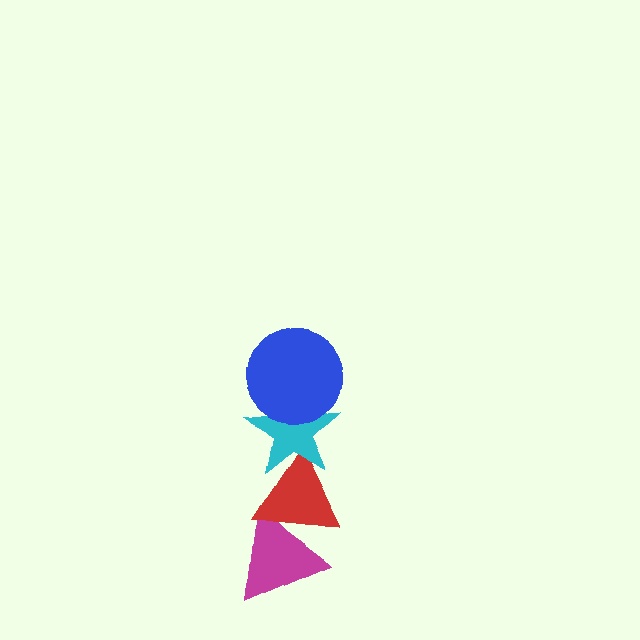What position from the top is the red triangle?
The red triangle is 3rd from the top.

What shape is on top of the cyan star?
The blue circle is on top of the cyan star.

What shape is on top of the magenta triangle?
The red triangle is on top of the magenta triangle.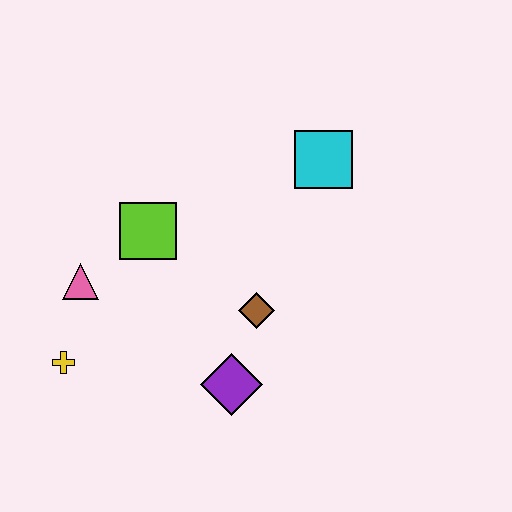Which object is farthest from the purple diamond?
The cyan square is farthest from the purple diamond.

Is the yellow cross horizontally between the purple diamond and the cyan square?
No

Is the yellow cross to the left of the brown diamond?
Yes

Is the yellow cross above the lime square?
No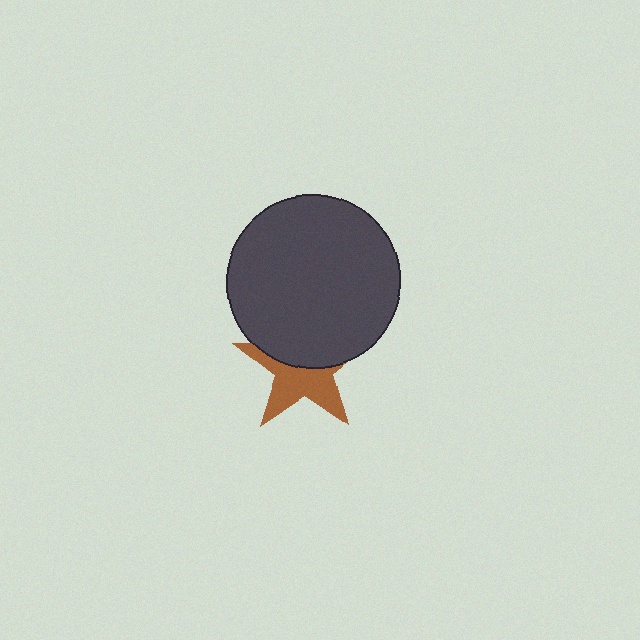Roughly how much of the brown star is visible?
About half of it is visible (roughly 51%).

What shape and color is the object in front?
The object in front is a dark gray circle.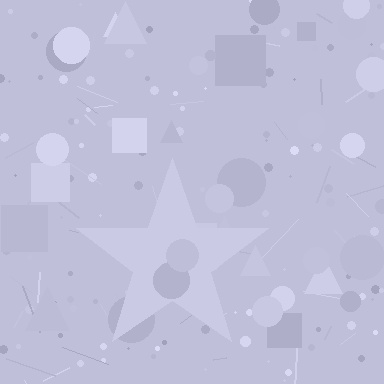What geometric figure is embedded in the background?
A star is embedded in the background.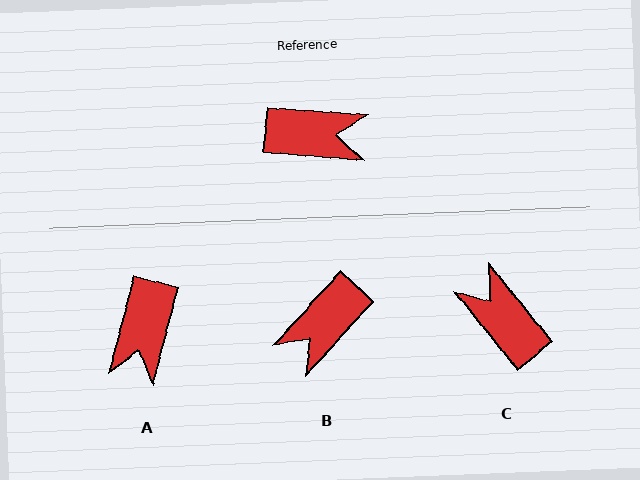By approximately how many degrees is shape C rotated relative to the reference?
Approximately 133 degrees counter-clockwise.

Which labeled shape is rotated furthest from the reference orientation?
C, about 133 degrees away.